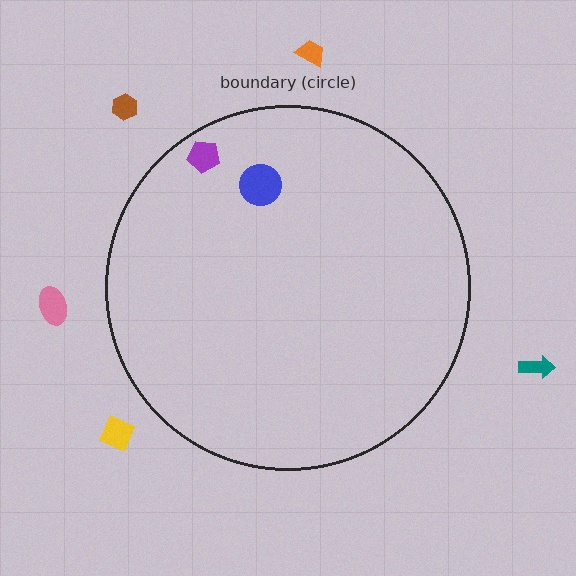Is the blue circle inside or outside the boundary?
Inside.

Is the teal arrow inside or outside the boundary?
Outside.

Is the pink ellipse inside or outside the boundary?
Outside.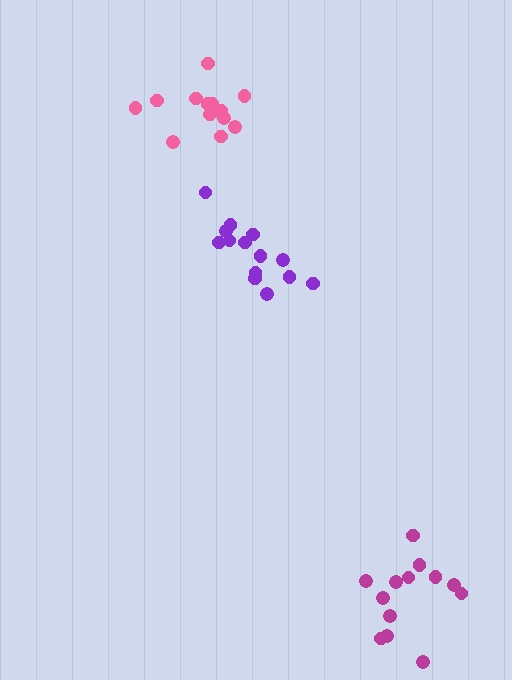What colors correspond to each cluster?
The clusters are colored: pink, magenta, purple.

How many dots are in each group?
Group 1: 13 dots, Group 2: 13 dots, Group 3: 14 dots (40 total).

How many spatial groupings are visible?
There are 3 spatial groupings.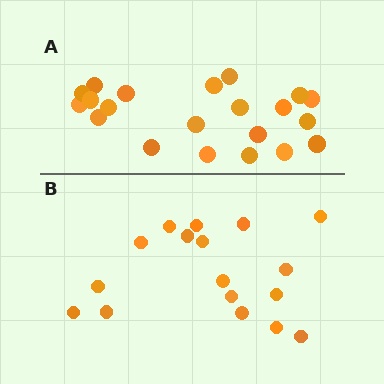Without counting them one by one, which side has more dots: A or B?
Region A (the top region) has more dots.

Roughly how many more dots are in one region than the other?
Region A has about 4 more dots than region B.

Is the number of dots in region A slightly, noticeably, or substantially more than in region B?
Region A has only slightly more — the two regions are fairly close. The ratio is roughly 1.2 to 1.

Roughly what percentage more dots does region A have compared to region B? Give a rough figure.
About 25% more.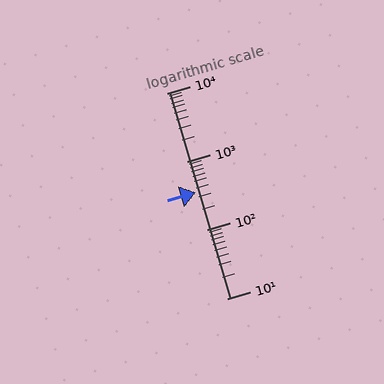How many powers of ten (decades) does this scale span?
The scale spans 3 decades, from 10 to 10000.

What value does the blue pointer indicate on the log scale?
The pointer indicates approximately 350.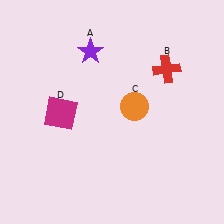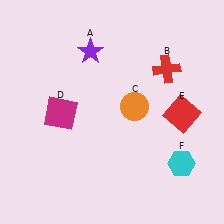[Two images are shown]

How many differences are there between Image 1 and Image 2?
There are 2 differences between the two images.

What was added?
A red square (E), a cyan hexagon (F) were added in Image 2.